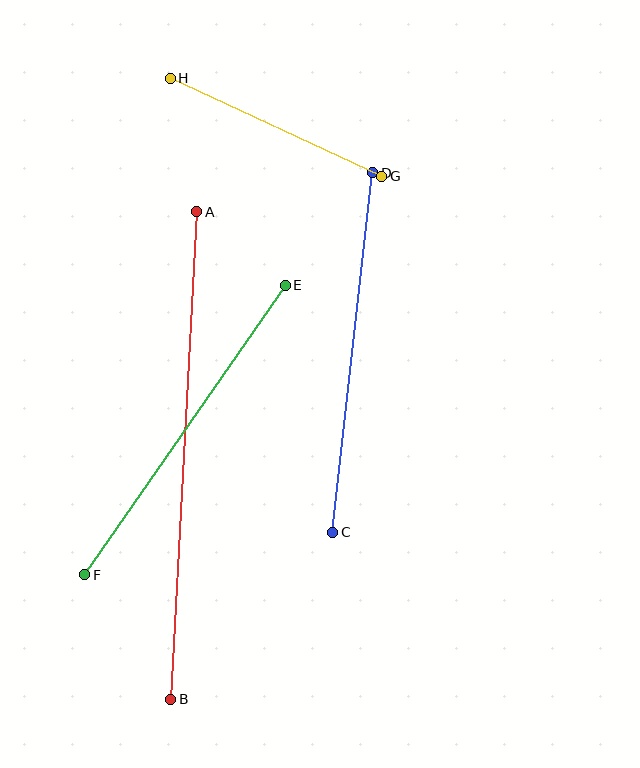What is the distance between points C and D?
The distance is approximately 362 pixels.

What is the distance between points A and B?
The distance is approximately 488 pixels.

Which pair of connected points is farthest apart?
Points A and B are farthest apart.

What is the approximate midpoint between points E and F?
The midpoint is at approximately (185, 430) pixels.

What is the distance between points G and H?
The distance is approximately 233 pixels.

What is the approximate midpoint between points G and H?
The midpoint is at approximately (276, 127) pixels.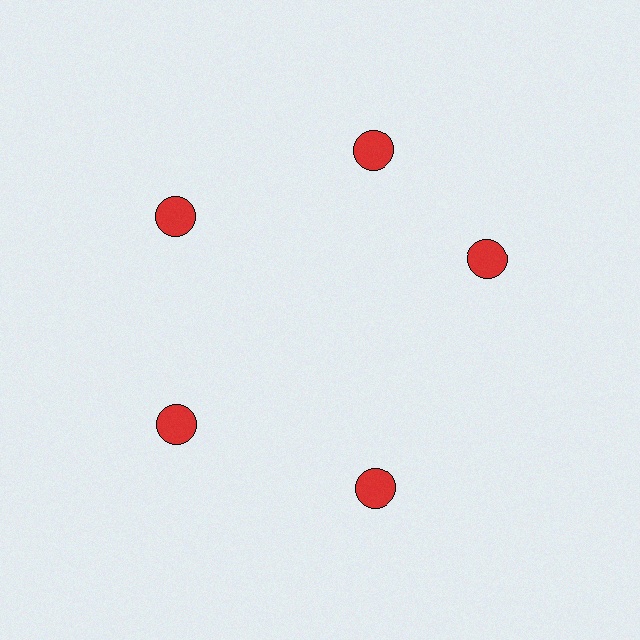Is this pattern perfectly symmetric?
No. The 5 red circles are arranged in a ring, but one element near the 3 o'clock position is rotated out of alignment along the ring, breaking the 5-fold rotational symmetry.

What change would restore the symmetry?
The symmetry would be restored by rotating it back into even spacing with its neighbors so that all 5 circles sit at equal angles and equal distance from the center.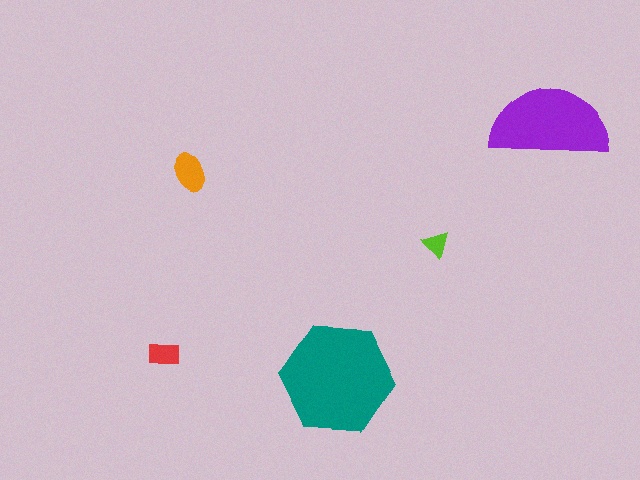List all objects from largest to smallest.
The teal hexagon, the purple semicircle, the orange ellipse, the red rectangle, the lime triangle.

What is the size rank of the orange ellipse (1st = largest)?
3rd.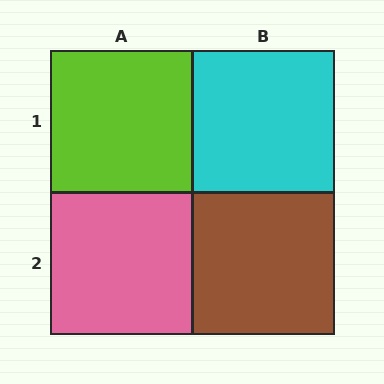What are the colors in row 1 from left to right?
Lime, cyan.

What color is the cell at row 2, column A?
Pink.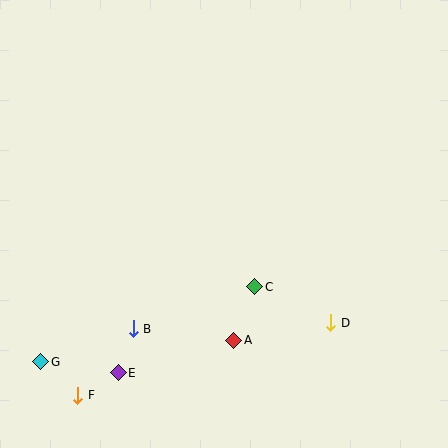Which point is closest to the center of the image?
Point C at (255, 287) is closest to the center.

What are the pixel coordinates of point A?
Point A is at (234, 340).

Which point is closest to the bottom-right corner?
Point D is closest to the bottom-right corner.